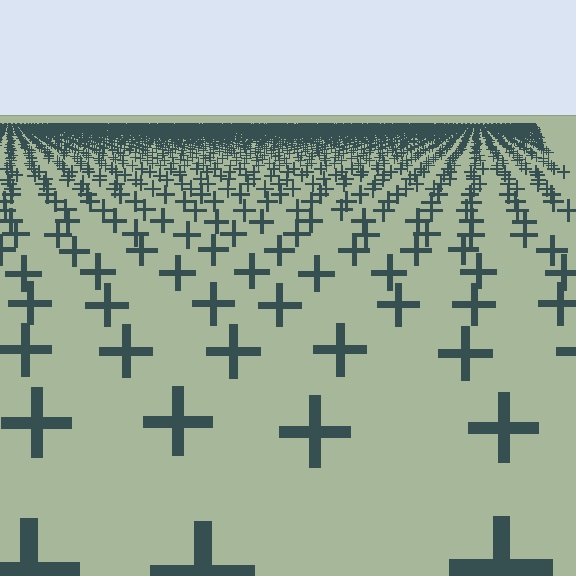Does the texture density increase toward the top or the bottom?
Density increases toward the top.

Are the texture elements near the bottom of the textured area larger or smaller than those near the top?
Larger. Near the bottom, elements are closer to the viewer and appear at a bigger on-screen size.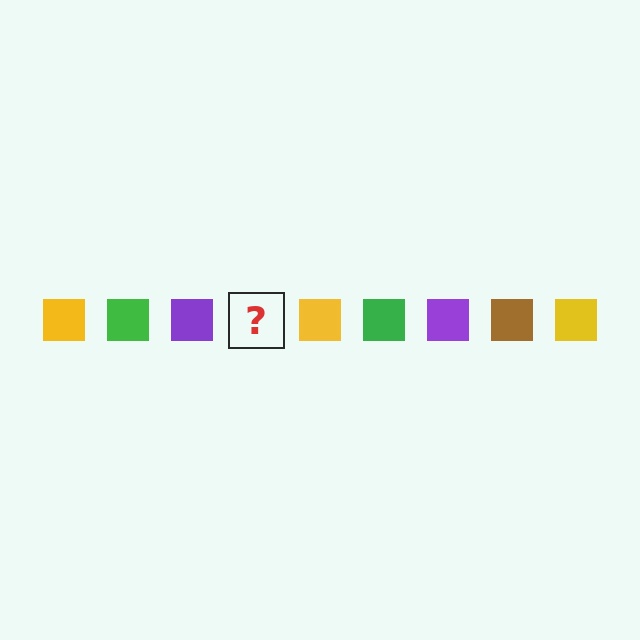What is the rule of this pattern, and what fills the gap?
The rule is that the pattern cycles through yellow, green, purple, brown squares. The gap should be filled with a brown square.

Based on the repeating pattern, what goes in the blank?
The blank should be a brown square.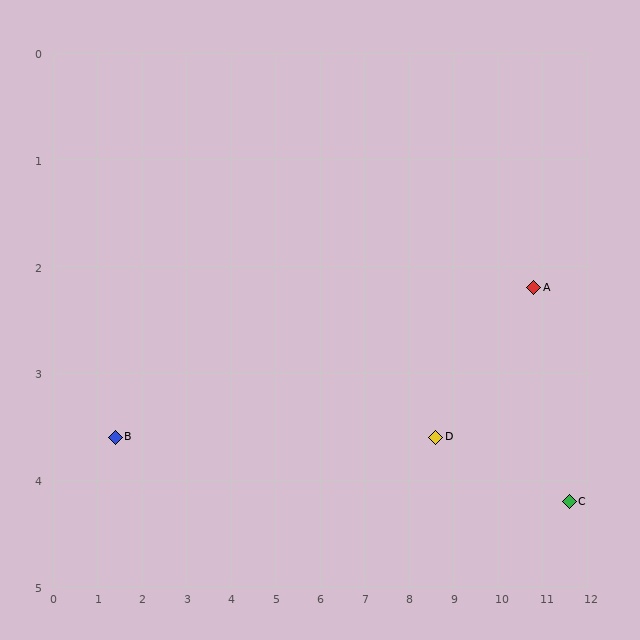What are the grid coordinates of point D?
Point D is at approximately (8.6, 3.6).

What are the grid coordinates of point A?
Point A is at approximately (10.8, 2.2).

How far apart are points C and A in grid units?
Points C and A are about 2.2 grid units apart.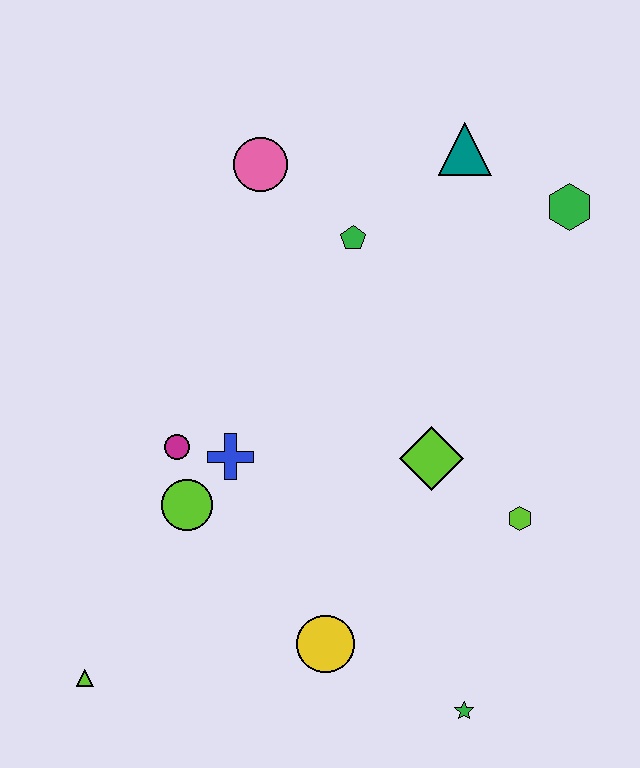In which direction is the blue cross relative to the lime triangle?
The blue cross is above the lime triangle.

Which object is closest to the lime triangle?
The lime circle is closest to the lime triangle.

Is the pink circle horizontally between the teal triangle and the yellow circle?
No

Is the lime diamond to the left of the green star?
Yes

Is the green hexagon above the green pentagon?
Yes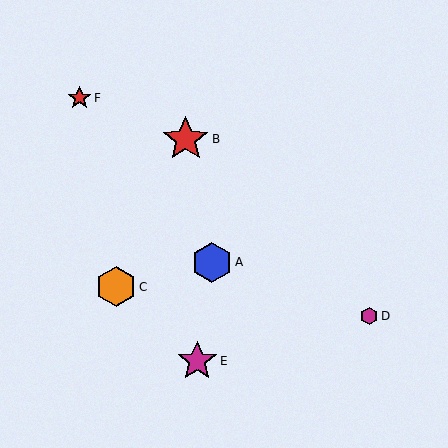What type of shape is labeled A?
Shape A is a blue hexagon.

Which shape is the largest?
The red star (labeled B) is the largest.